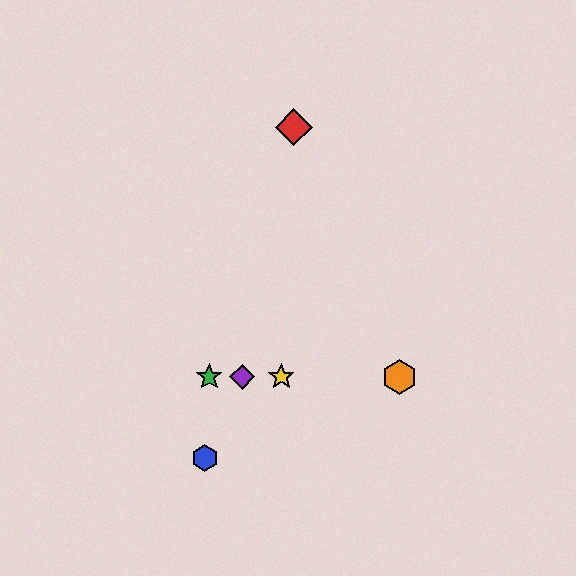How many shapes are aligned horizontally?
4 shapes (the green star, the yellow star, the purple diamond, the orange hexagon) are aligned horizontally.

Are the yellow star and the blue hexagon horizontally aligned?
No, the yellow star is at y≈377 and the blue hexagon is at y≈458.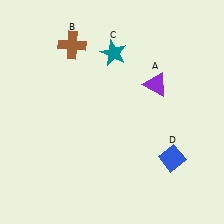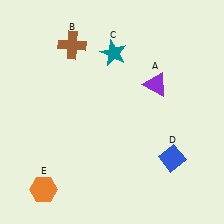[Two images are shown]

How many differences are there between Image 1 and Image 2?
There is 1 difference between the two images.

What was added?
An orange hexagon (E) was added in Image 2.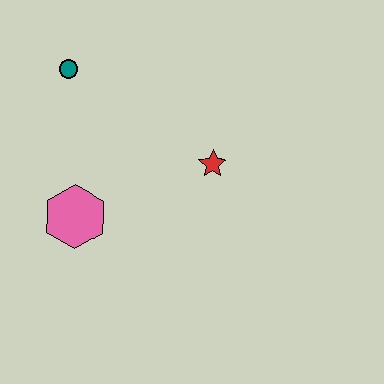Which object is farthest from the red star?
The teal circle is farthest from the red star.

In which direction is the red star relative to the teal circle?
The red star is to the right of the teal circle.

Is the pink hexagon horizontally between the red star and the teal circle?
Yes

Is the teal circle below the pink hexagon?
No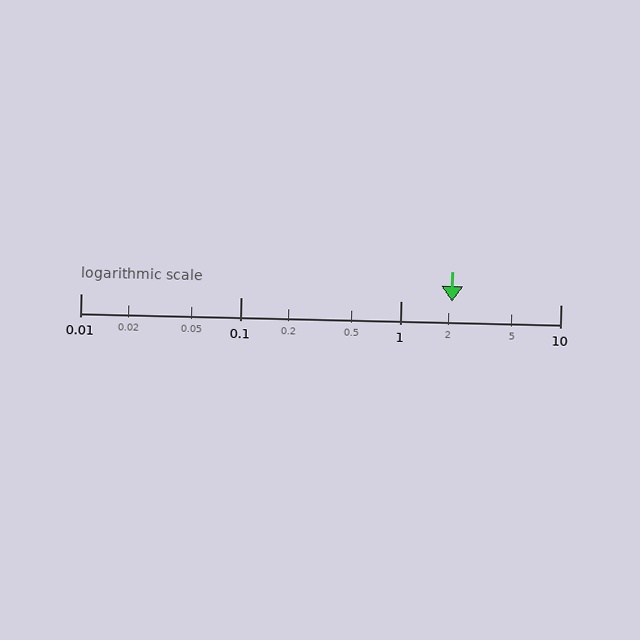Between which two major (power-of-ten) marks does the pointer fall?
The pointer is between 1 and 10.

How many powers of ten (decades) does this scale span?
The scale spans 3 decades, from 0.01 to 10.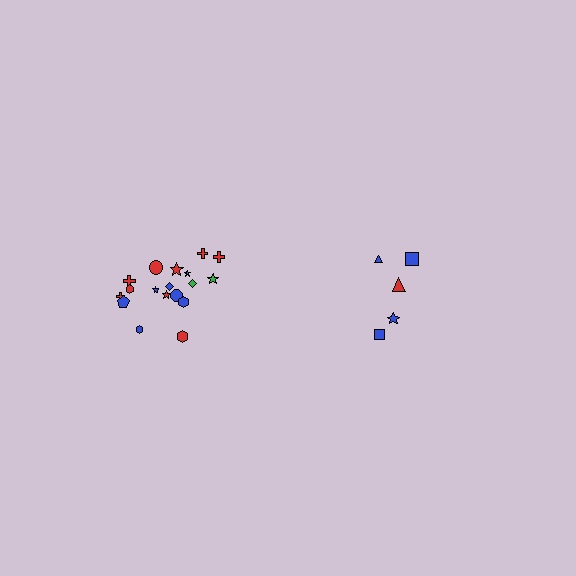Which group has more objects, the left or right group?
The left group.